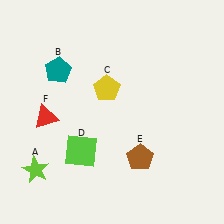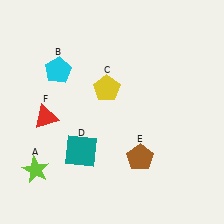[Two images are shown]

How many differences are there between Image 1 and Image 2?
There are 2 differences between the two images.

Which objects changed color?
B changed from teal to cyan. D changed from lime to teal.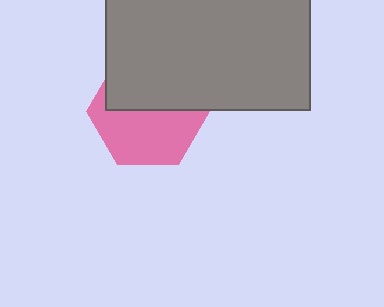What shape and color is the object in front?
The object in front is a gray rectangle.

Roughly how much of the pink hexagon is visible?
About half of it is visible (roughly 53%).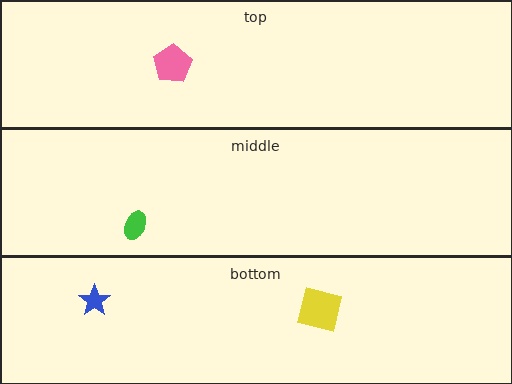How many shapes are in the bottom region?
2.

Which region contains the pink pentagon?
The top region.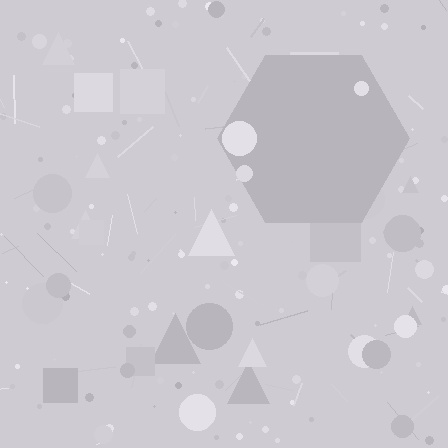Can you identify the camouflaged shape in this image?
The camouflaged shape is a hexagon.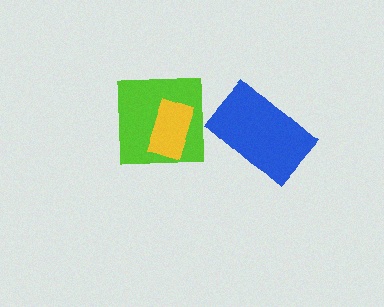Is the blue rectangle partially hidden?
No, no other shape covers it.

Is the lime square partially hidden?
Yes, it is partially covered by another shape.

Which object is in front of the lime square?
The yellow rectangle is in front of the lime square.